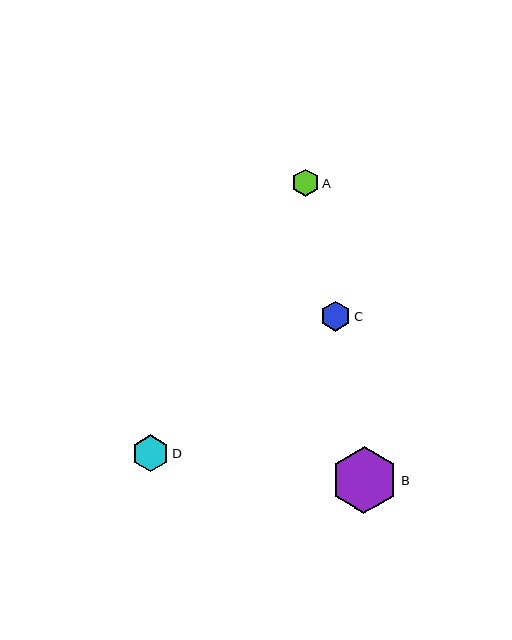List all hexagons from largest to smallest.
From largest to smallest: B, D, C, A.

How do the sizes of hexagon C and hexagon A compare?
Hexagon C and hexagon A are approximately the same size.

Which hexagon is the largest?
Hexagon B is the largest with a size of approximately 67 pixels.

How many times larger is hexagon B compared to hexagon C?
Hexagon B is approximately 2.2 times the size of hexagon C.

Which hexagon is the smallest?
Hexagon A is the smallest with a size of approximately 28 pixels.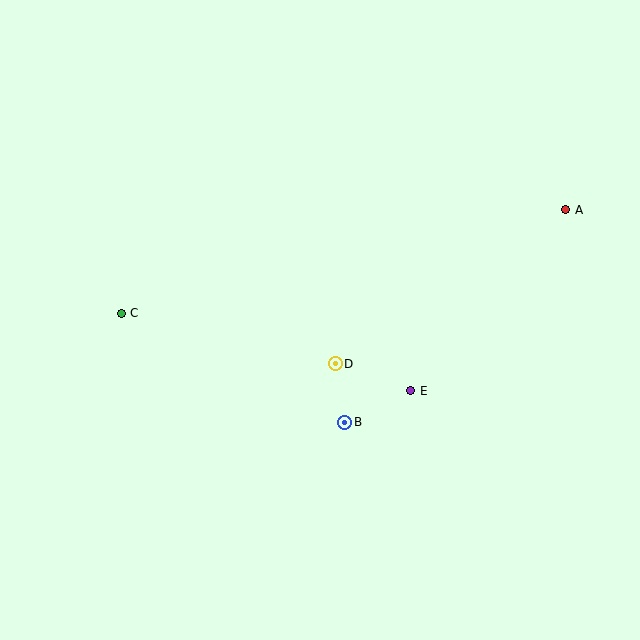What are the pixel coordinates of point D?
Point D is at (335, 364).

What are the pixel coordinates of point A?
Point A is at (566, 210).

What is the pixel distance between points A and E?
The distance between A and E is 238 pixels.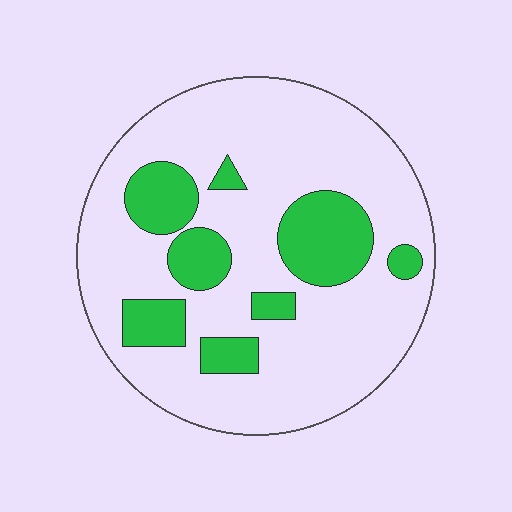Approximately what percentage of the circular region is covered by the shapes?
Approximately 25%.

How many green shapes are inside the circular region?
8.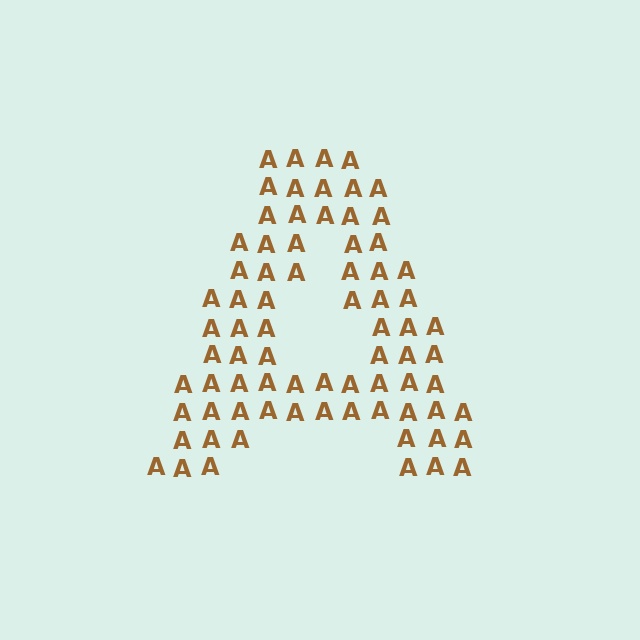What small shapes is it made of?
It is made of small letter A's.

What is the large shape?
The large shape is the letter A.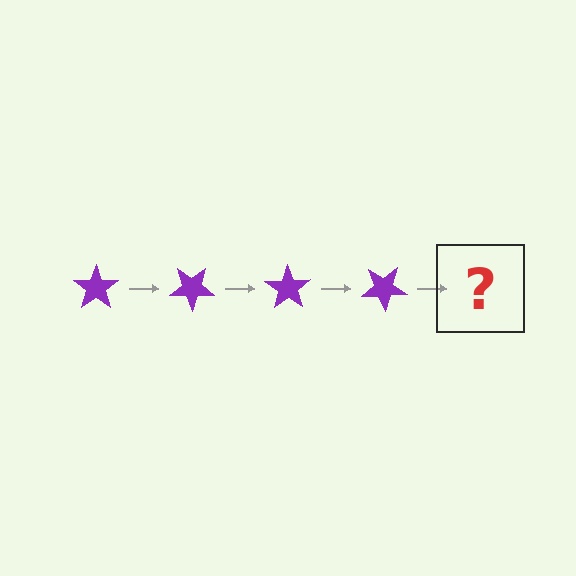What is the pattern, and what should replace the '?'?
The pattern is that the star rotates 35 degrees each step. The '?' should be a purple star rotated 140 degrees.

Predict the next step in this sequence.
The next step is a purple star rotated 140 degrees.